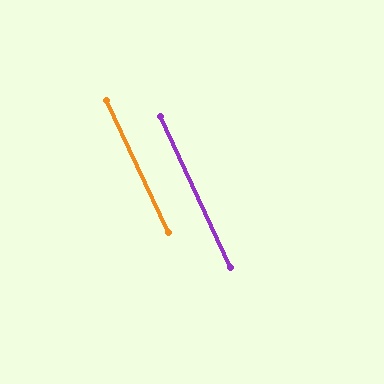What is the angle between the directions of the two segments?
Approximately 0 degrees.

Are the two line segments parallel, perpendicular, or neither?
Parallel — their directions differ by only 0.3°.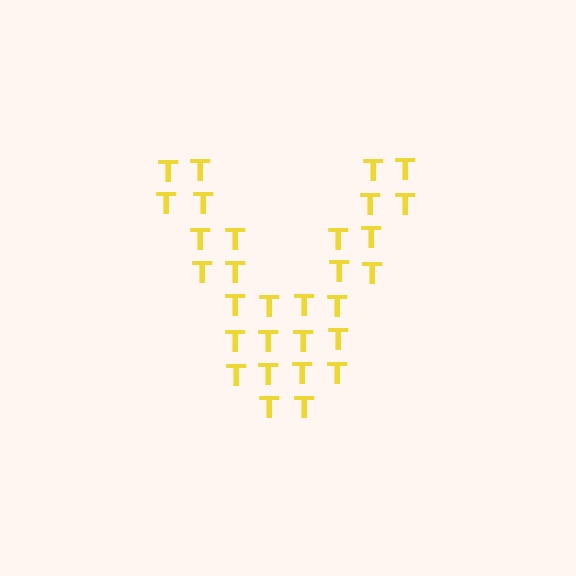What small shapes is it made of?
It is made of small letter T's.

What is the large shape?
The large shape is the letter V.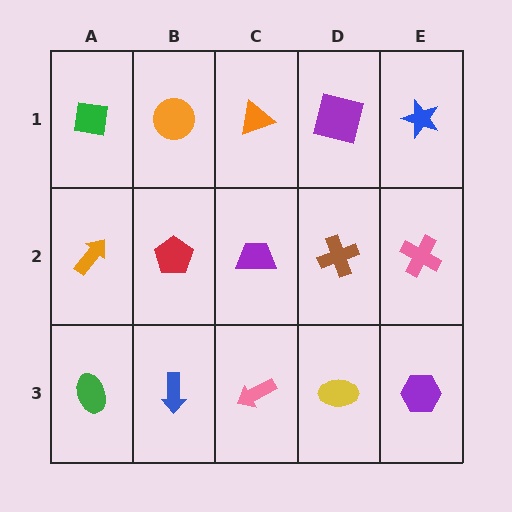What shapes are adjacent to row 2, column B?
An orange circle (row 1, column B), a blue arrow (row 3, column B), an orange arrow (row 2, column A), a purple trapezoid (row 2, column C).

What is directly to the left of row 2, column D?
A purple trapezoid.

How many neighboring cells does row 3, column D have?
3.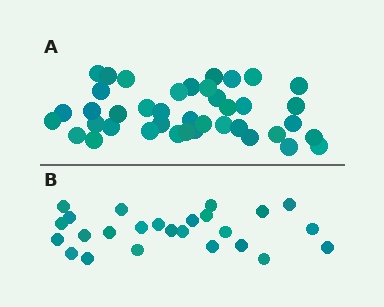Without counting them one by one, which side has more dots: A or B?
Region A (the top region) has more dots.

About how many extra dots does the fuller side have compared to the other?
Region A has approximately 15 more dots than region B.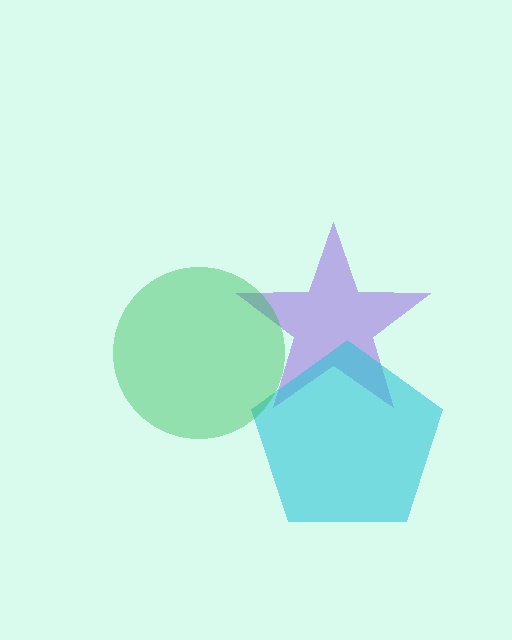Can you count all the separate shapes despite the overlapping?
Yes, there are 3 separate shapes.